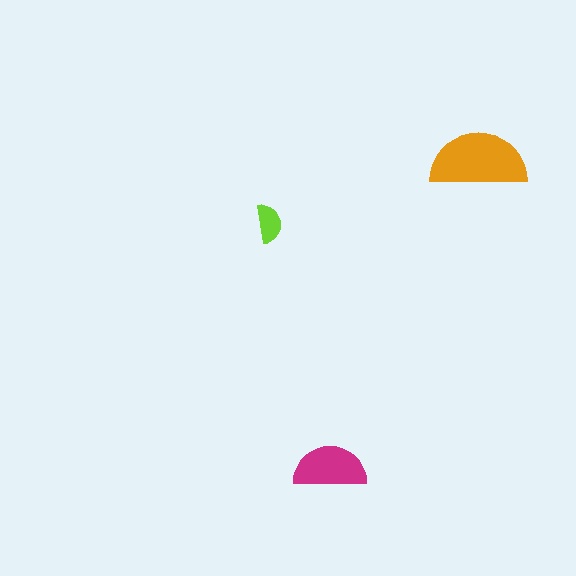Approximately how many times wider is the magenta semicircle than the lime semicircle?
About 2 times wider.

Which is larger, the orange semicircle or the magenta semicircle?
The orange one.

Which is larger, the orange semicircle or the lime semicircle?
The orange one.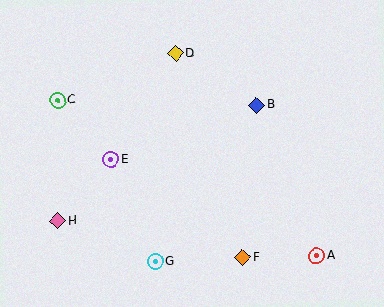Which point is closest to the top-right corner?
Point B is closest to the top-right corner.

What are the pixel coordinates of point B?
Point B is at (257, 105).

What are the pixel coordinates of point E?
Point E is at (111, 160).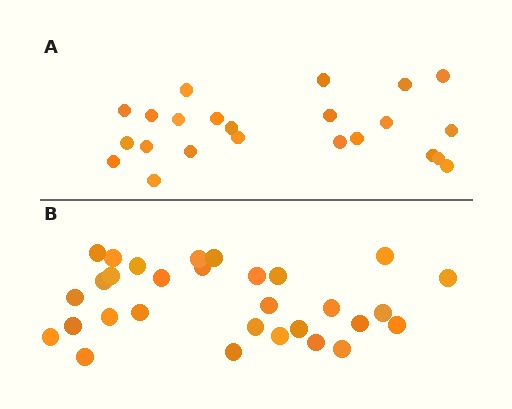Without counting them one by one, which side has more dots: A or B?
Region B (the bottom region) has more dots.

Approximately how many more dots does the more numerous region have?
Region B has roughly 8 or so more dots than region A.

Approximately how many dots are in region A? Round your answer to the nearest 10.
About 20 dots. (The exact count is 23, which rounds to 20.)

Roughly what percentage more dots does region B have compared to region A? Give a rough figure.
About 30% more.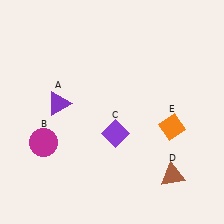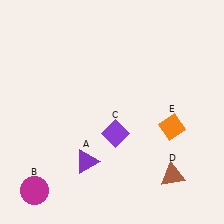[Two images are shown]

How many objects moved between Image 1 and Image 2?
2 objects moved between the two images.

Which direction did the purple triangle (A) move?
The purple triangle (A) moved down.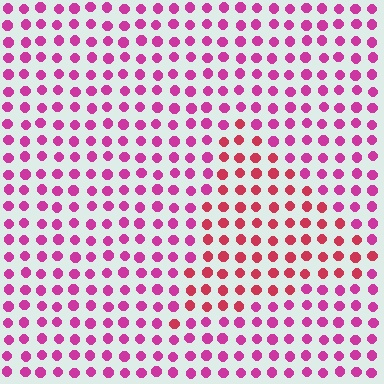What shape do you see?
I see a triangle.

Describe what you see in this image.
The image is filled with small magenta elements in a uniform arrangement. A triangle-shaped region is visible where the elements are tinted to a slightly different hue, forming a subtle color boundary.